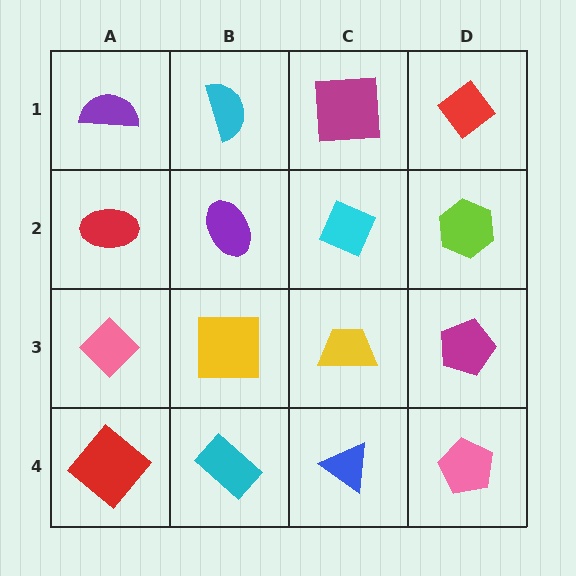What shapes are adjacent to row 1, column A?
A red ellipse (row 2, column A), a cyan semicircle (row 1, column B).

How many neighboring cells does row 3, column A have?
3.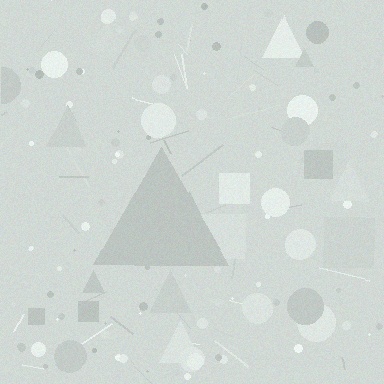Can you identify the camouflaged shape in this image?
The camouflaged shape is a triangle.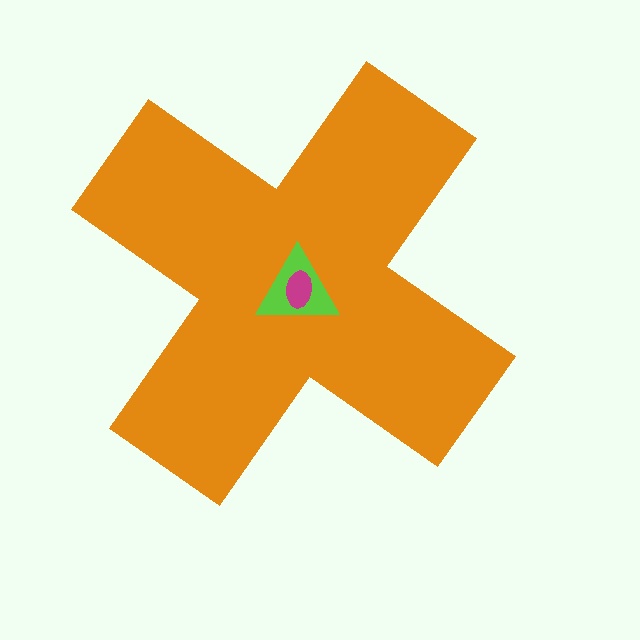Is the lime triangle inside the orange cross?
Yes.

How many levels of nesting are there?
3.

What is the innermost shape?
The magenta ellipse.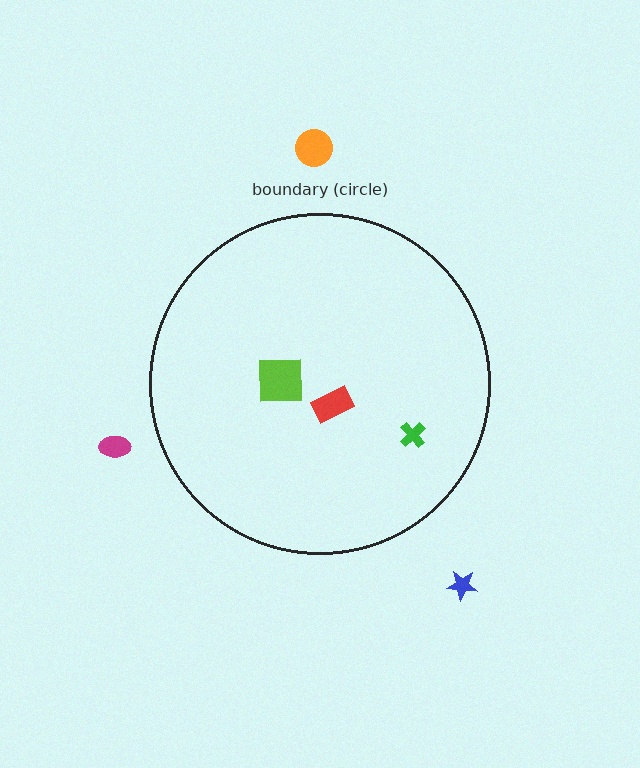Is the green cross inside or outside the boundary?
Inside.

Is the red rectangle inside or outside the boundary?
Inside.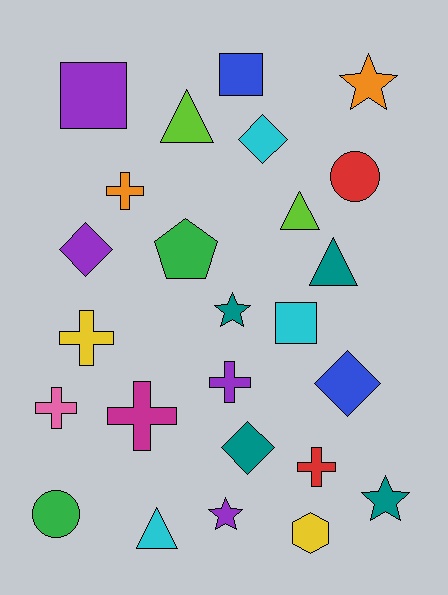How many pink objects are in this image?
There is 1 pink object.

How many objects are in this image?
There are 25 objects.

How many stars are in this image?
There are 4 stars.